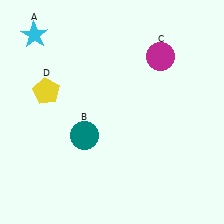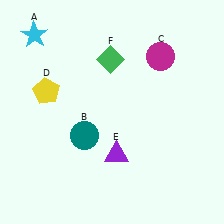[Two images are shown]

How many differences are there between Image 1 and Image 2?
There are 2 differences between the two images.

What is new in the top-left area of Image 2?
A green diamond (F) was added in the top-left area of Image 2.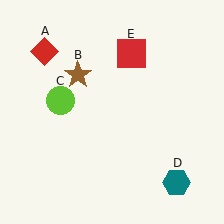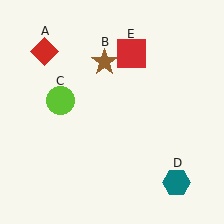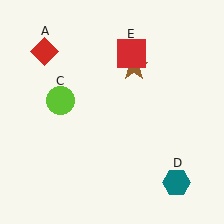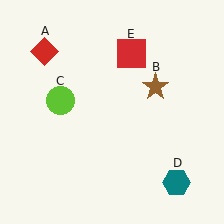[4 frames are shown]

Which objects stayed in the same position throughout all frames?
Red diamond (object A) and lime circle (object C) and teal hexagon (object D) and red square (object E) remained stationary.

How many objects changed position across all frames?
1 object changed position: brown star (object B).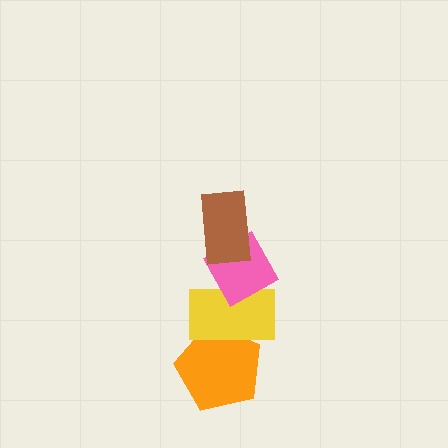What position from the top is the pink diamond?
The pink diamond is 2nd from the top.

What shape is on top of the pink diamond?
The brown rectangle is on top of the pink diamond.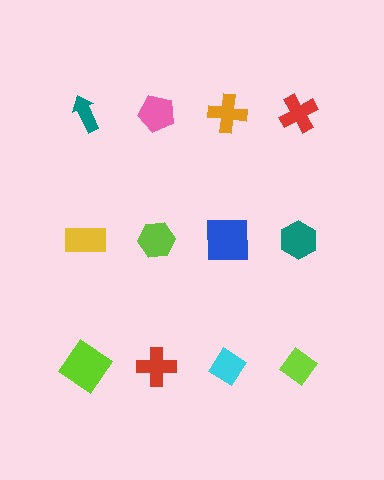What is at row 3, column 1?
A lime diamond.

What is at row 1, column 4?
A red cross.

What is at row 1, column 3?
An orange cross.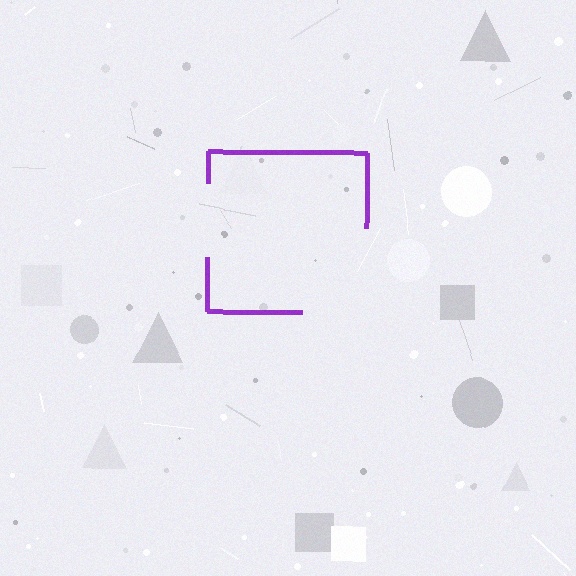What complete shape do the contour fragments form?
The contour fragments form a square.